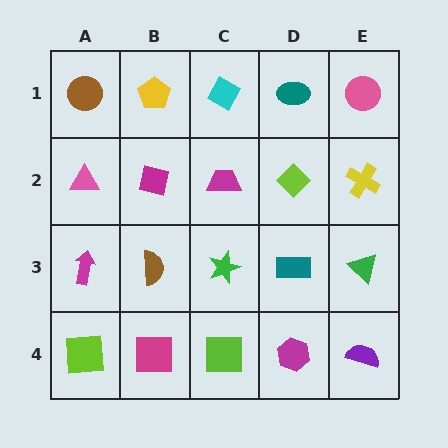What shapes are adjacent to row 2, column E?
A pink circle (row 1, column E), a green triangle (row 3, column E), a lime diamond (row 2, column D).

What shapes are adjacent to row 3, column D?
A lime diamond (row 2, column D), a magenta hexagon (row 4, column D), a green star (row 3, column C), a green triangle (row 3, column E).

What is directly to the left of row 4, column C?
A magenta square.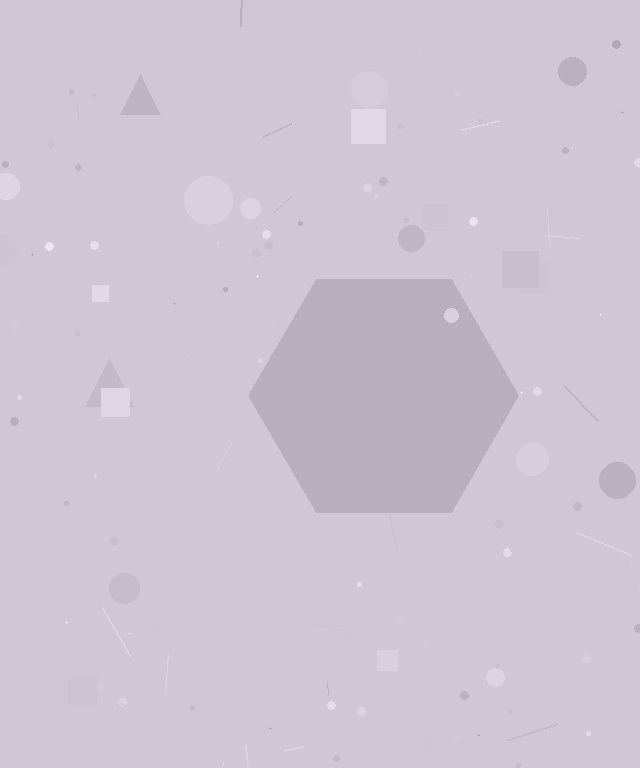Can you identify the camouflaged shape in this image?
The camouflaged shape is a hexagon.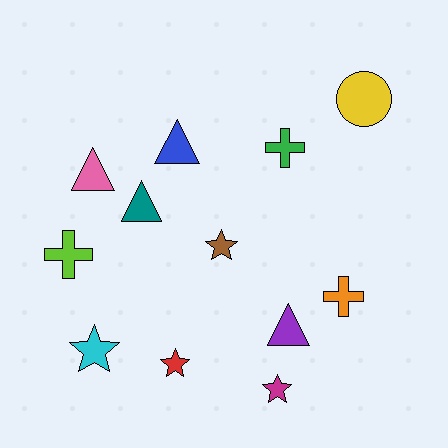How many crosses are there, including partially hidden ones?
There are 3 crosses.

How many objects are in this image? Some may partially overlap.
There are 12 objects.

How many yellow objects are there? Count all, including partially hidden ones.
There is 1 yellow object.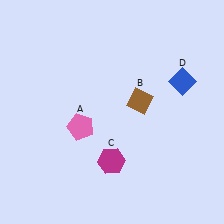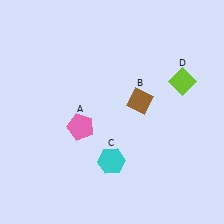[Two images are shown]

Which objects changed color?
C changed from magenta to cyan. D changed from blue to lime.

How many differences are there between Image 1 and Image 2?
There are 2 differences between the two images.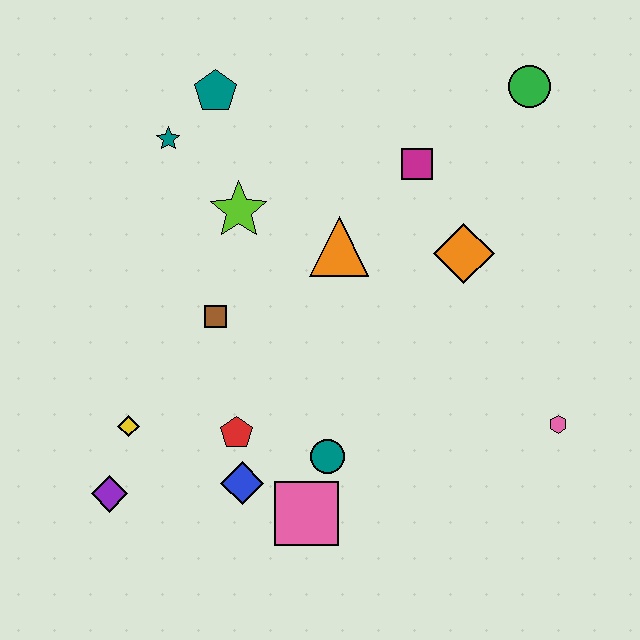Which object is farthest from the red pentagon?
The green circle is farthest from the red pentagon.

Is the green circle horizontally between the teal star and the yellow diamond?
No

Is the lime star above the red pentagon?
Yes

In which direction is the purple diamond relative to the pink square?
The purple diamond is to the left of the pink square.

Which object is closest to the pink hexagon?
The orange diamond is closest to the pink hexagon.